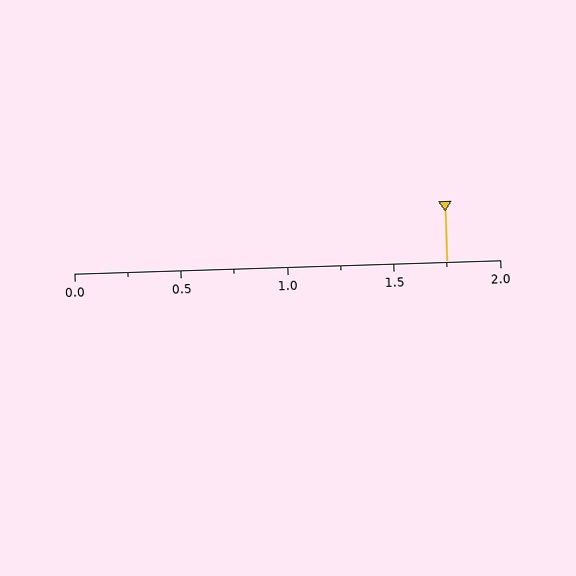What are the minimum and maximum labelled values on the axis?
The axis runs from 0.0 to 2.0.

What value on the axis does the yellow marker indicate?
The marker indicates approximately 1.75.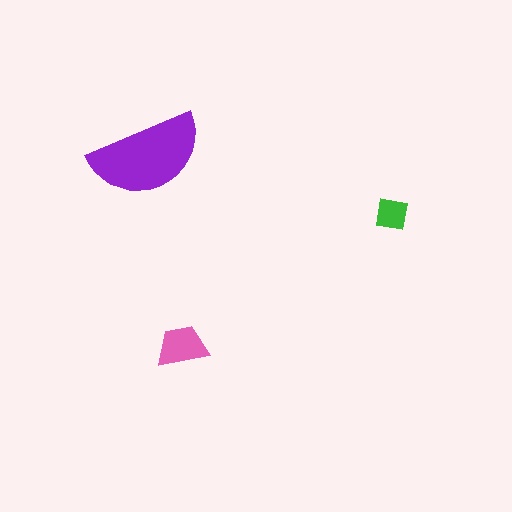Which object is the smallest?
The green square.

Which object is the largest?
The purple semicircle.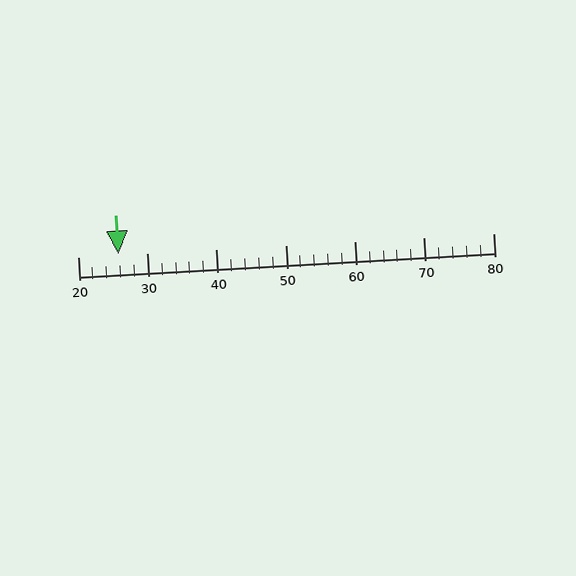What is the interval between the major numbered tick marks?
The major tick marks are spaced 10 units apart.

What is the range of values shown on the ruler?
The ruler shows values from 20 to 80.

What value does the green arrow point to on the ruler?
The green arrow points to approximately 26.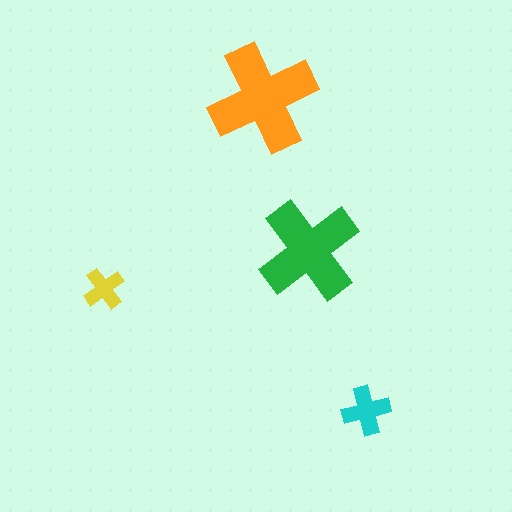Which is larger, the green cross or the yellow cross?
The green one.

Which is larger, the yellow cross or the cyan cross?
The cyan one.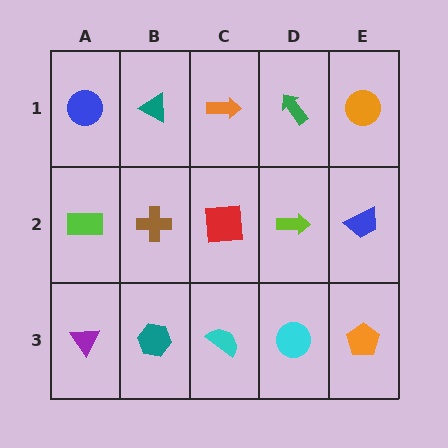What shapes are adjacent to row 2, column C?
An orange arrow (row 1, column C), a cyan semicircle (row 3, column C), a brown cross (row 2, column B), a lime arrow (row 2, column D).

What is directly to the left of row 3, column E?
A cyan circle.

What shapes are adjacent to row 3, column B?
A brown cross (row 2, column B), a purple triangle (row 3, column A), a cyan semicircle (row 3, column C).